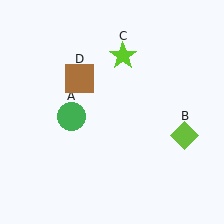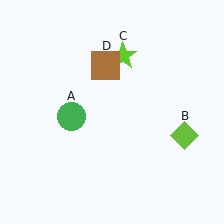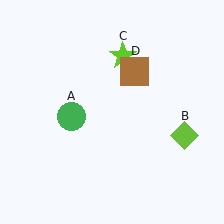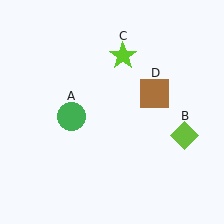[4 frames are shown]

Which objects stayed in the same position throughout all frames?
Green circle (object A) and lime diamond (object B) and lime star (object C) remained stationary.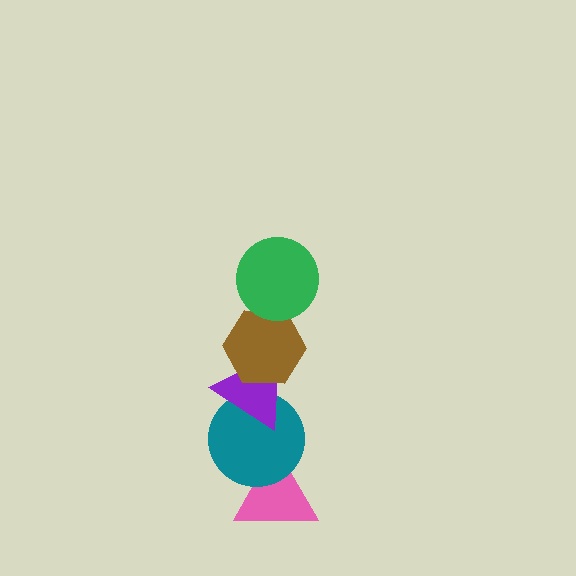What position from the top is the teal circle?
The teal circle is 4th from the top.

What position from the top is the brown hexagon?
The brown hexagon is 2nd from the top.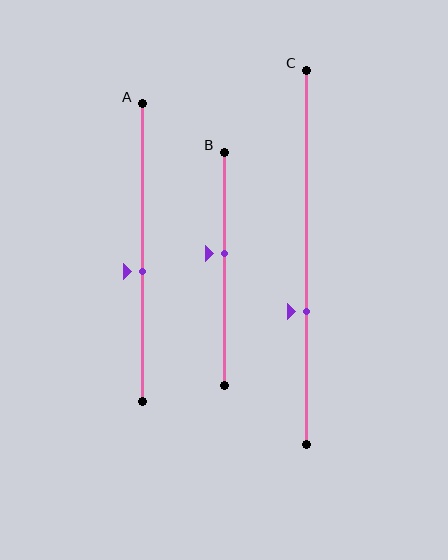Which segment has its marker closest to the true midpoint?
Segment A has its marker closest to the true midpoint.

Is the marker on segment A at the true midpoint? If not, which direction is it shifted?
No, the marker on segment A is shifted downward by about 6% of the segment length.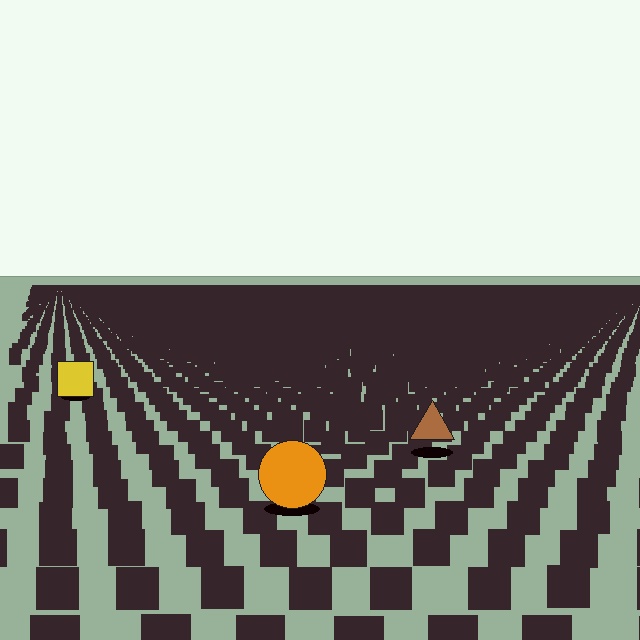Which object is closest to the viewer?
The orange circle is closest. The texture marks near it are larger and more spread out.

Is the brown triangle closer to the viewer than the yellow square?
Yes. The brown triangle is closer — you can tell from the texture gradient: the ground texture is coarser near it.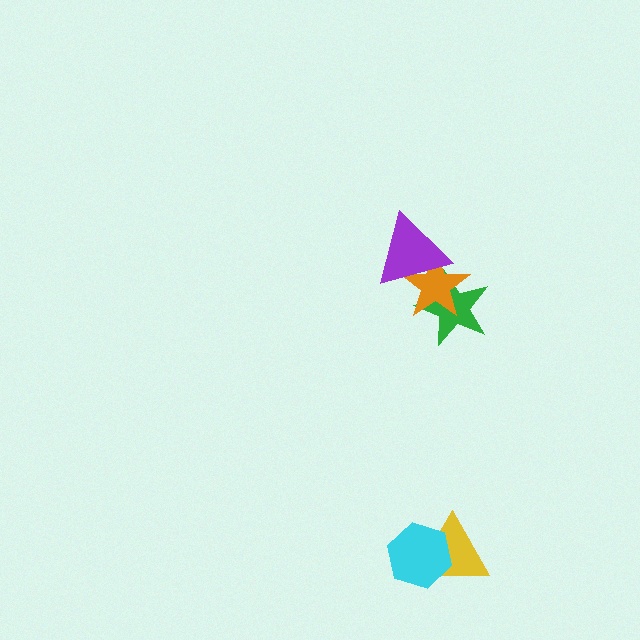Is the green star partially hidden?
Yes, it is partially covered by another shape.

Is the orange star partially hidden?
Yes, it is partially covered by another shape.